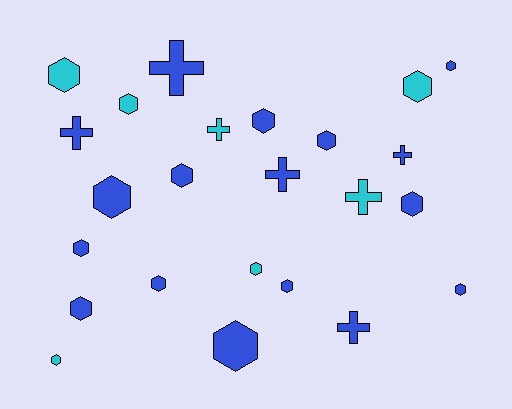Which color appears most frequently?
Blue, with 17 objects.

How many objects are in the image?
There are 24 objects.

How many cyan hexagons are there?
There are 5 cyan hexagons.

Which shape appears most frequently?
Hexagon, with 17 objects.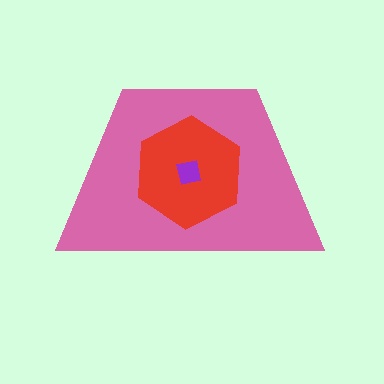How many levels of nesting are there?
3.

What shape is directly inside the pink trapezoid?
The red hexagon.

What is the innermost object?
The purple square.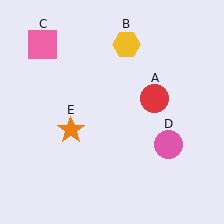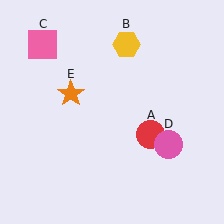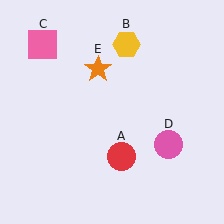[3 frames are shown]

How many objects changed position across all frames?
2 objects changed position: red circle (object A), orange star (object E).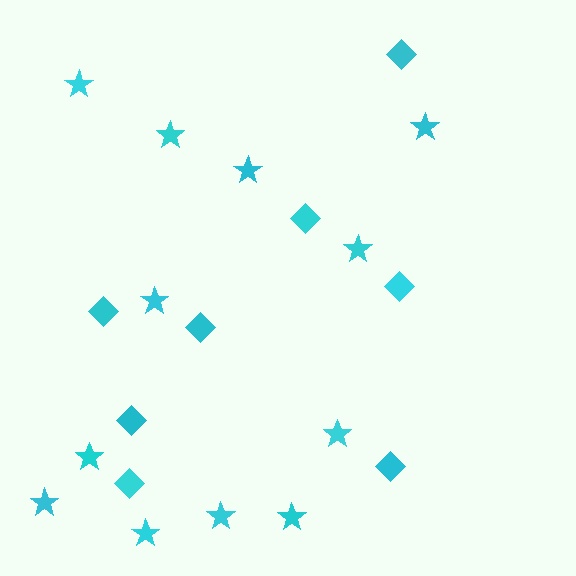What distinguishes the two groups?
There are 2 groups: one group of diamonds (8) and one group of stars (12).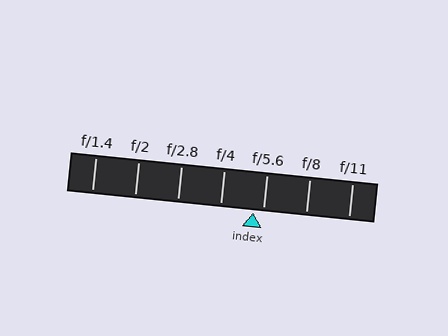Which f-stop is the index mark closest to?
The index mark is closest to f/5.6.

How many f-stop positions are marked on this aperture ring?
There are 7 f-stop positions marked.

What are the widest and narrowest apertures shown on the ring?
The widest aperture shown is f/1.4 and the narrowest is f/11.